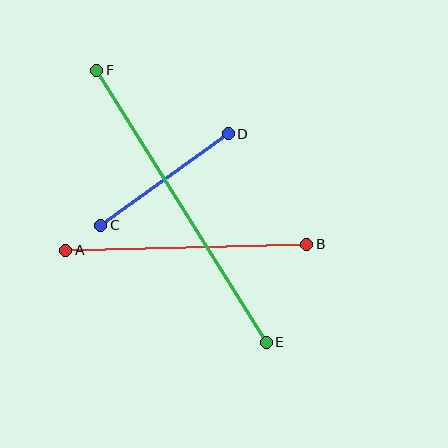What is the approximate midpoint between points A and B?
The midpoint is at approximately (186, 247) pixels.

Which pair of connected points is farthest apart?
Points E and F are farthest apart.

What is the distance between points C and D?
The distance is approximately 157 pixels.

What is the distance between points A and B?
The distance is approximately 241 pixels.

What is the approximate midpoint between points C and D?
The midpoint is at approximately (165, 179) pixels.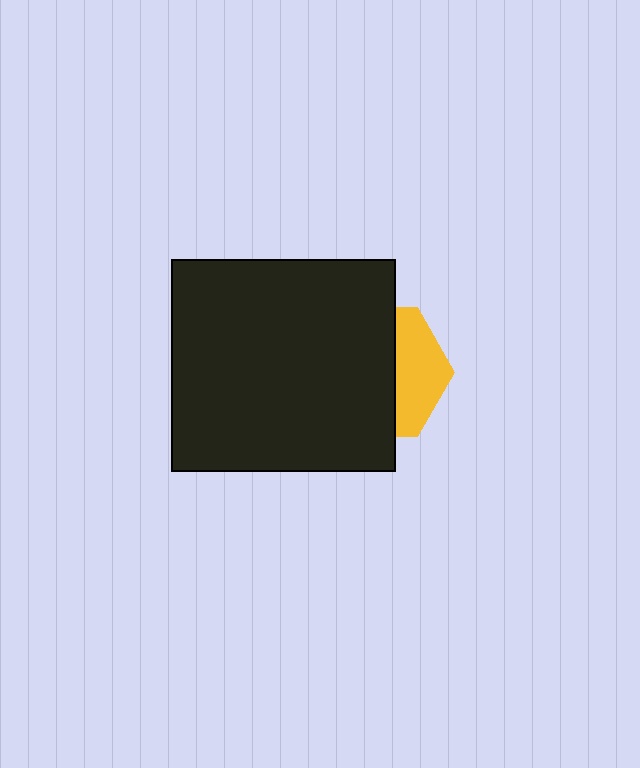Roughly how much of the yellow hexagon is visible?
A small part of it is visible (roughly 36%).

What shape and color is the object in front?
The object in front is a black rectangle.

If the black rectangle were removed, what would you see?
You would see the complete yellow hexagon.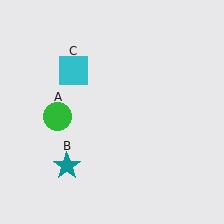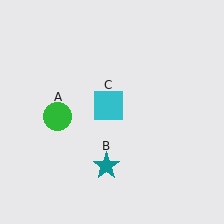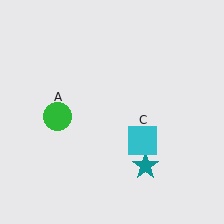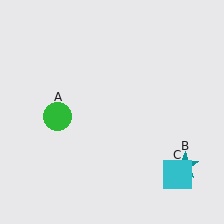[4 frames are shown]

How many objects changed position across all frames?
2 objects changed position: teal star (object B), cyan square (object C).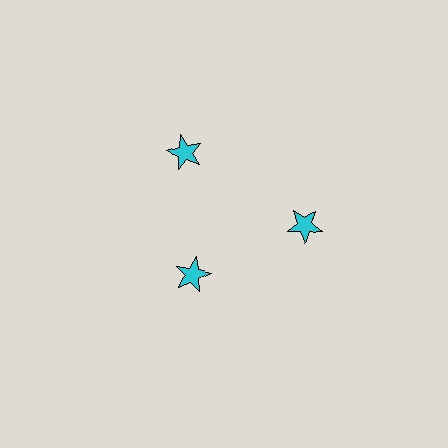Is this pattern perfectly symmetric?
No. The 3 cyan stars are arranged in a ring, but one element near the 7 o'clock position is pulled inward toward the center, breaking the 3-fold rotational symmetry.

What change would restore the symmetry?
The symmetry would be restored by moving it outward, back onto the ring so that all 3 stars sit at equal angles and equal distance from the center.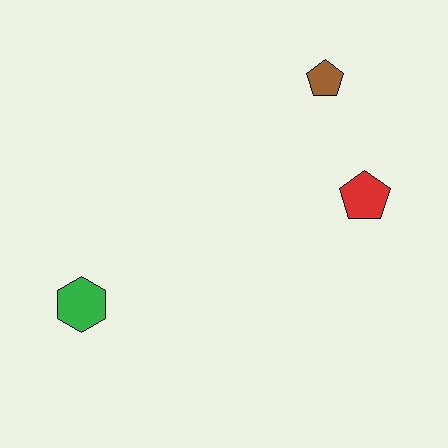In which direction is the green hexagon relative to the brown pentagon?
The green hexagon is to the left of the brown pentagon.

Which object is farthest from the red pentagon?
The green hexagon is farthest from the red pentagon.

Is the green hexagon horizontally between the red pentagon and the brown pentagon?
No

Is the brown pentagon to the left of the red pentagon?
Yes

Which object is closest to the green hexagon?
The red pentagon is closest to the green hexagon.